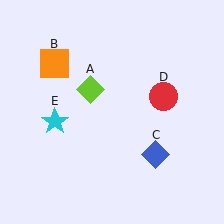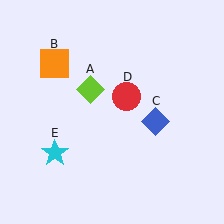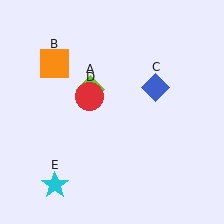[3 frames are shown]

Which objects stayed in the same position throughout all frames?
Lime diamond (object A) and orange square (object B) remained stationary.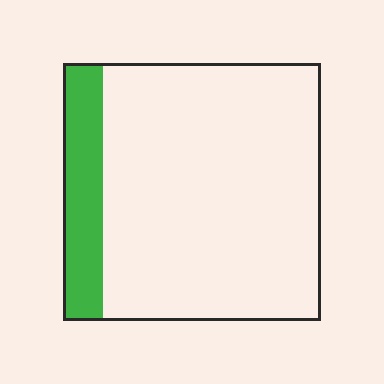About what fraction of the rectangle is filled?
About one sixth (1/6).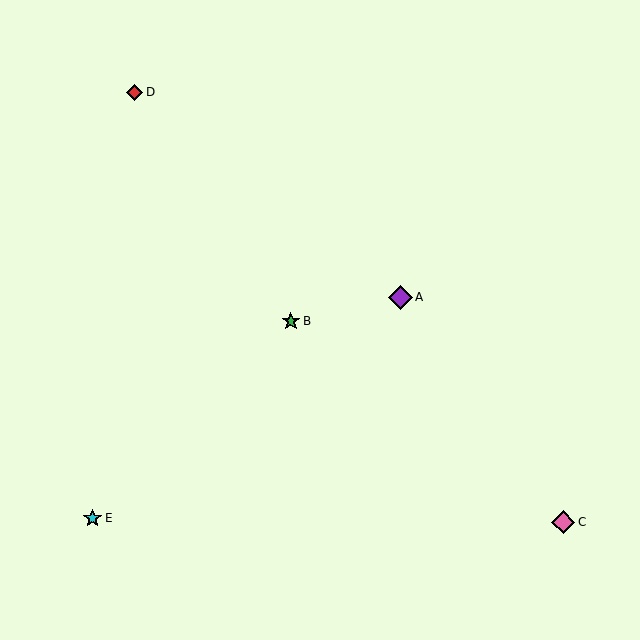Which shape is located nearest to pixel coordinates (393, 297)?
The purple diamond (labeled A) at (400, 297) is nearest to that location.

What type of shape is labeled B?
Shape B is a green star.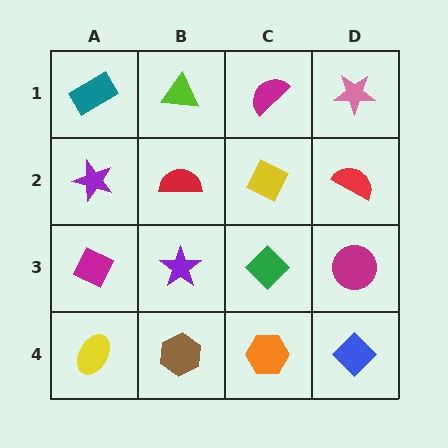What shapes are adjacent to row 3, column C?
A yellow diamond (row 2, column C), an orange hexagon (row 4, column C), a purple star (row 3, column B), a magenta circle (row 3, column D).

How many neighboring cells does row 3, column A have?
3.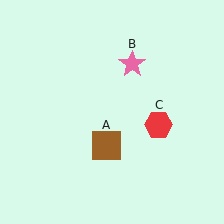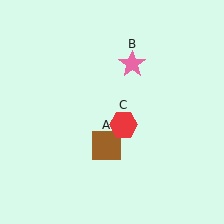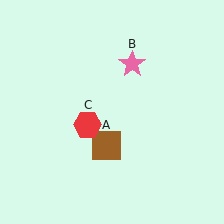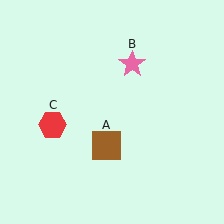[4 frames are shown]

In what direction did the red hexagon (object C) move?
The red hexagon (object C) moved left.